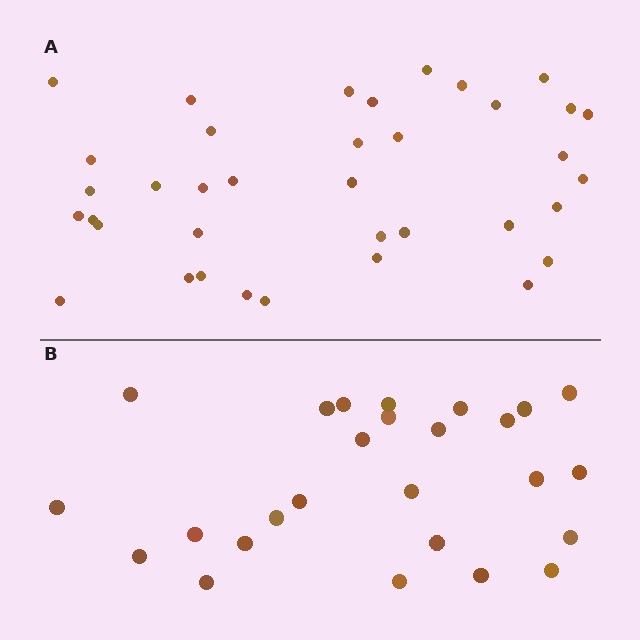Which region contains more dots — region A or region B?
Region A (the top region) has more dots.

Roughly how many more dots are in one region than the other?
Region A has roughly 12 or so more dots than region B.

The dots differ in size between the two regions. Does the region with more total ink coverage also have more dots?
No. Region B has more total ink coverage because its dots are larger, but region A actually contains more individual dots. Total area can be misleading — the number of items is what matters here.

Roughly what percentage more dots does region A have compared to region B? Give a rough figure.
About 40% more.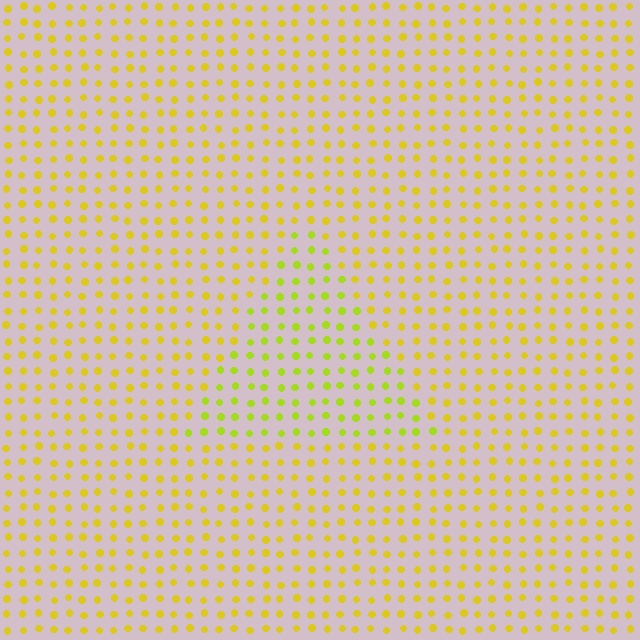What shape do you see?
I see a triangle.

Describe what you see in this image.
The image is filled with small yellow elements in a uniform arrangement. A triangle-shaped region is visible where the elements are tinted to a slightly different hue, forming a subtle color boundary.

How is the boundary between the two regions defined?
The boundary is defined purely by a slight shift in hue (about 24 degrees). Spacing, size, and orientation are identical on both sides.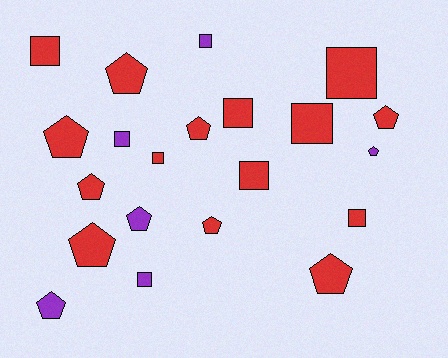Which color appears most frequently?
Red, with 15 objects.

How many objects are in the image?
There are 21 objects.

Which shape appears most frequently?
Pentagon, with 11 objects.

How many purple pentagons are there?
There are 3 purple pentagons.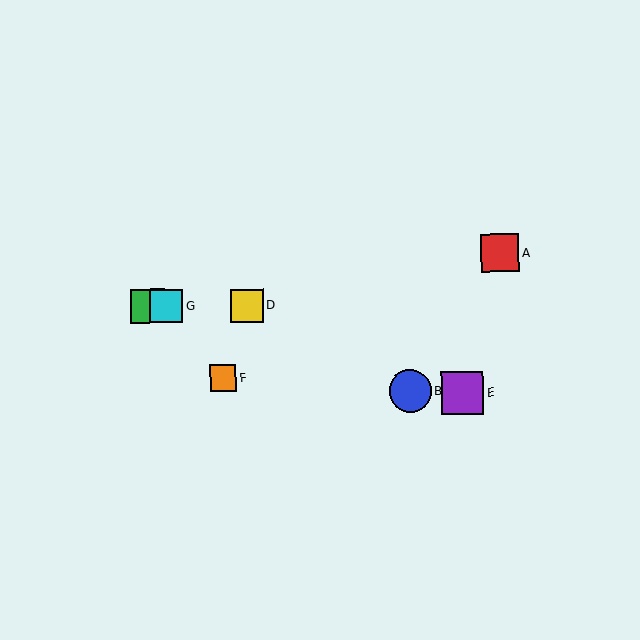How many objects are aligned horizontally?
3 objects (C, D, G) are aligned horizontally.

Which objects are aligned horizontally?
Objects C, D, G are aligned horizontally.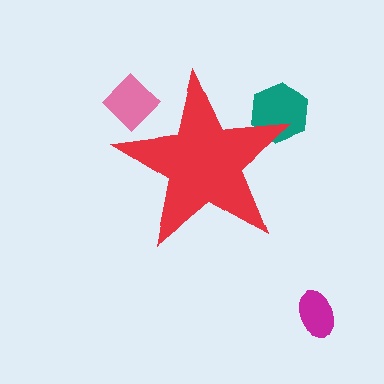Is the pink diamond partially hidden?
Yes, the pink diamond is partially hidden behind the red star.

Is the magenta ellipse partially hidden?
No, the magenta ellipse is fully visible.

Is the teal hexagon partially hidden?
Yes, the teal hexagon is partially hidden behind the red star.